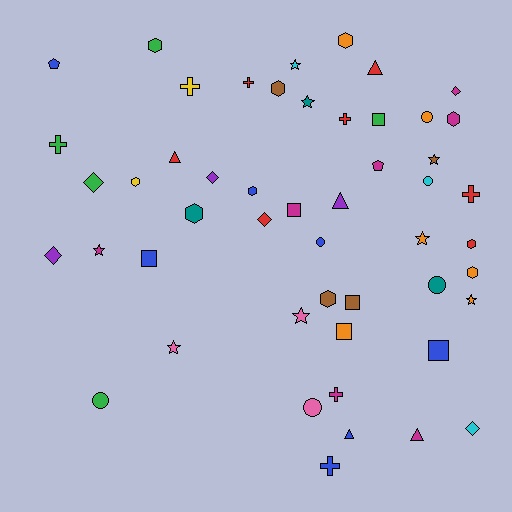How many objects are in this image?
There are 50 objects.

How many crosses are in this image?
There are 7 crosses.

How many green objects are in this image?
There are 5 green objects.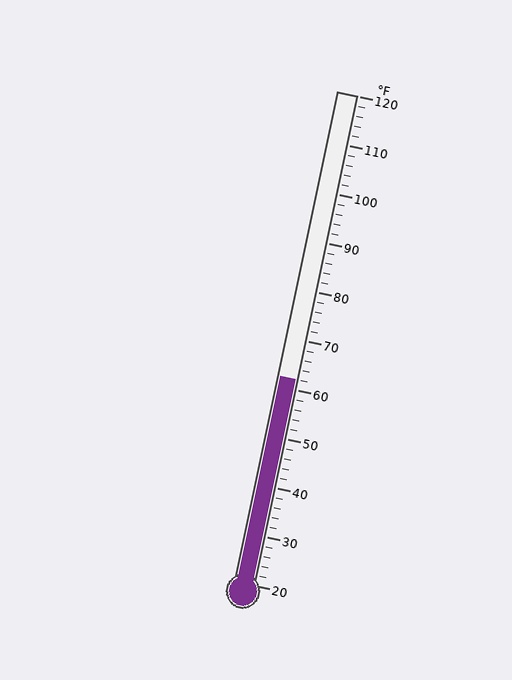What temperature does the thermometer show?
The thermometer shows approximately 62°F.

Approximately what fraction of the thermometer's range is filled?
The thermometer is filled to approximately 40% of its range.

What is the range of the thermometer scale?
The thermometer scale ranges from 20°F to 120°F.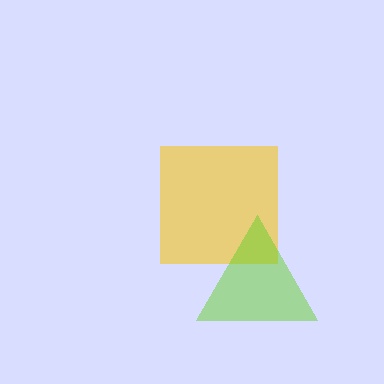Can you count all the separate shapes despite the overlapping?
Yes, there are 2 separate shapes.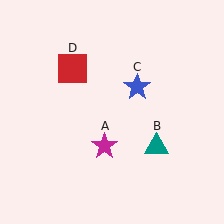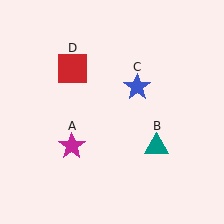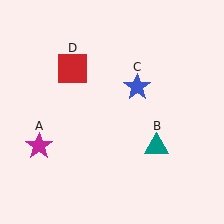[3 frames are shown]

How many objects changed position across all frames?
1 object changed position: magenta star (object A).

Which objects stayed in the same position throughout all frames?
Teal triangle (object B) and blue star (object C) and red square (object D) remained stationary.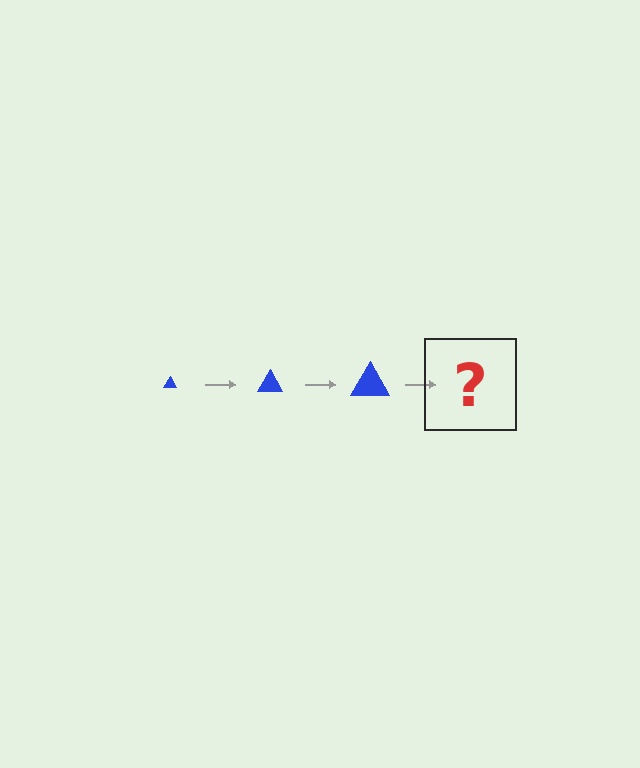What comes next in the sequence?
The next element should be a blue triangle, larger than the previous one.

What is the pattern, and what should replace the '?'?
The pattern is that the triangle gets progressively larger each step. The '?' should be a blue triangle, larger than the previous one.